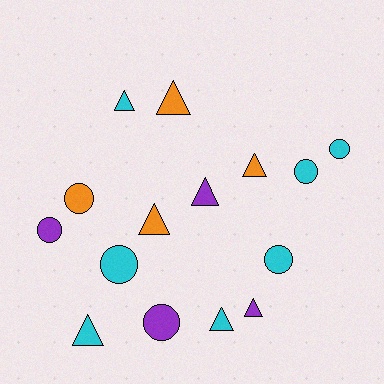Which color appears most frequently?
Cyan, with 7 objects.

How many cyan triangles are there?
There are 3 cyan triangles.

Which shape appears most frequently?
Triangle, with 8 objects.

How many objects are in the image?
There are 15 objects.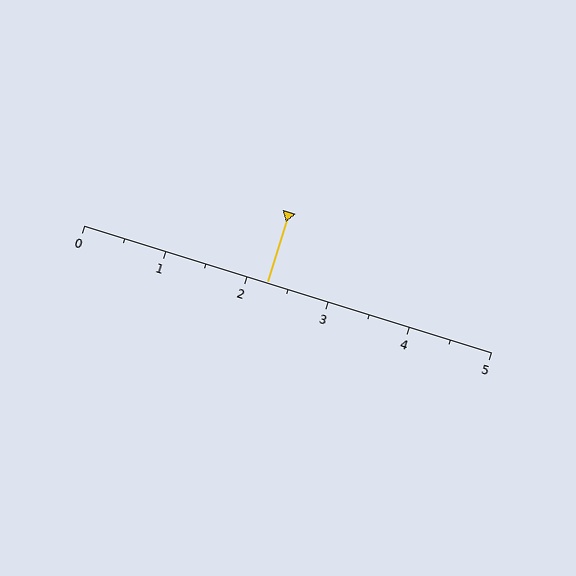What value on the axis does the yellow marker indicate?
The marker indicates approximately 2.2.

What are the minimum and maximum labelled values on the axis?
The axis runs from 0 to 5.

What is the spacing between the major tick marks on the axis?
The major ticks are spaced 1 apart.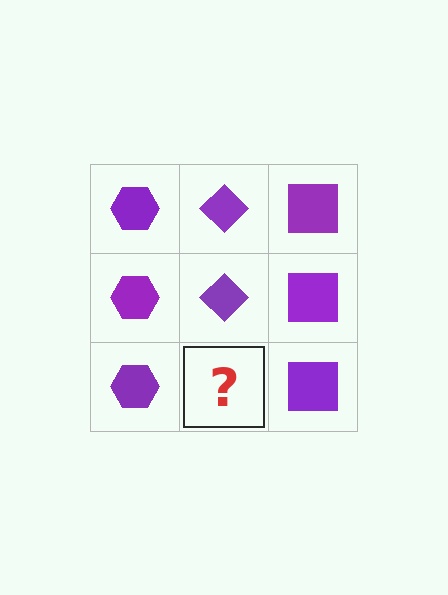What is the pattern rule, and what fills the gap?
The rule is that each column has a consistent shape. The gap should be filled with a purple diamond.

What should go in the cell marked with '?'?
The missing cell should contain a purple diamond.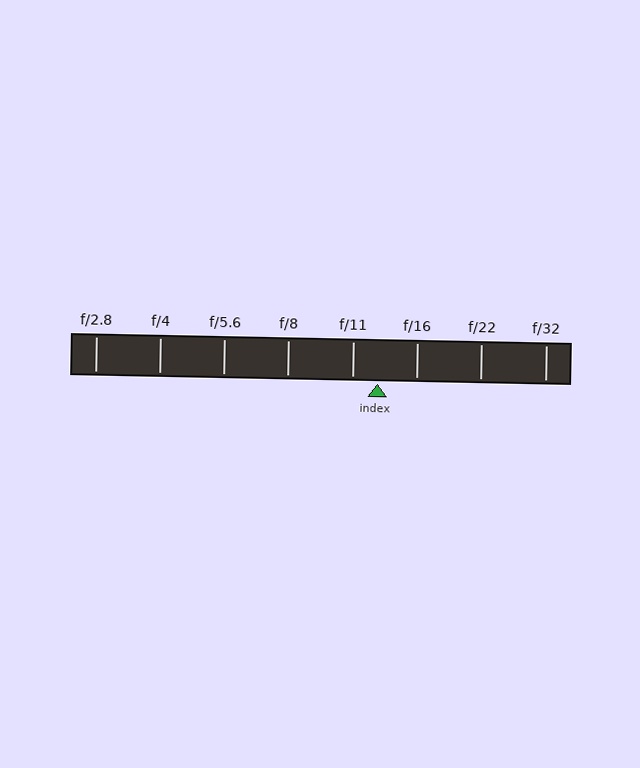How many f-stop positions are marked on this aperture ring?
There are 8 f-stop positions marked.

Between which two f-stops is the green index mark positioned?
The index mark is between f/11 and f/16.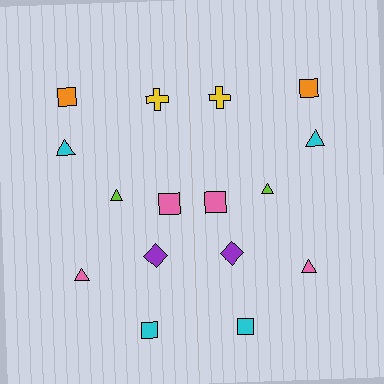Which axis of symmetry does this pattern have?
The pattern has a vertical axis of symmetry running through the center of the image.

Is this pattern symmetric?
Yes, this pattern has bilateral (reflection) symmetry.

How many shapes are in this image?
There are 16 shapes in this image.